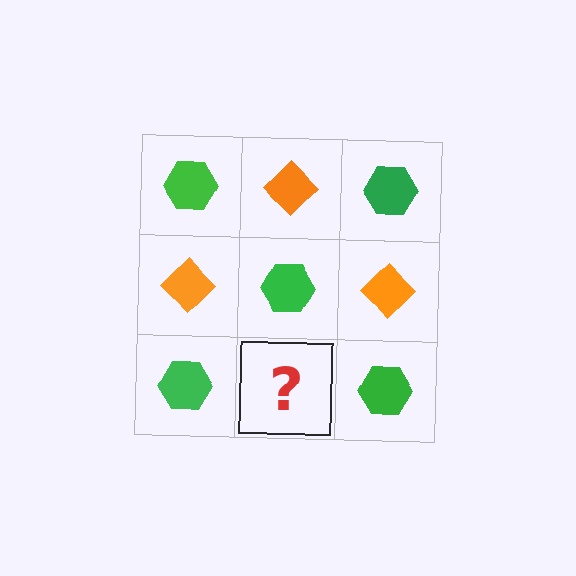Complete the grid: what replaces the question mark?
The question mark should be replaced with an orange diamond.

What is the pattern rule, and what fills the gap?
The rule is that it alternates green hexagon and orange diamond in a checkerboard pattern. The gap should be filled with an orange diamond.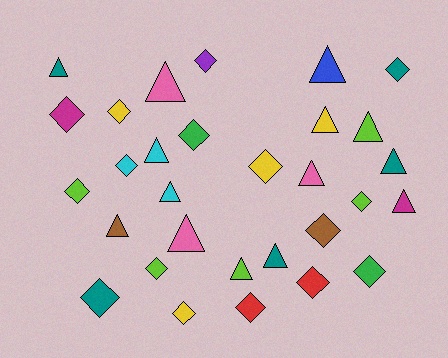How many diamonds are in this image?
There are 16 diamonds.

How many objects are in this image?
There are 30 objects.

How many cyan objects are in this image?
There are 3 cyan objects.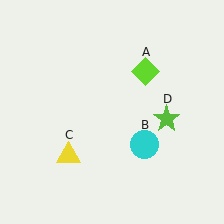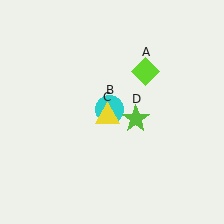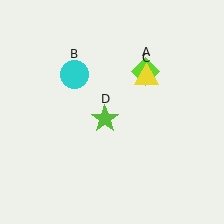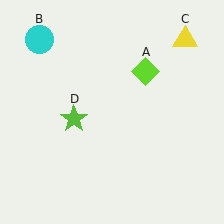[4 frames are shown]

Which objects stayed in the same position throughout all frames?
Lime diamond (object A) remained stationary.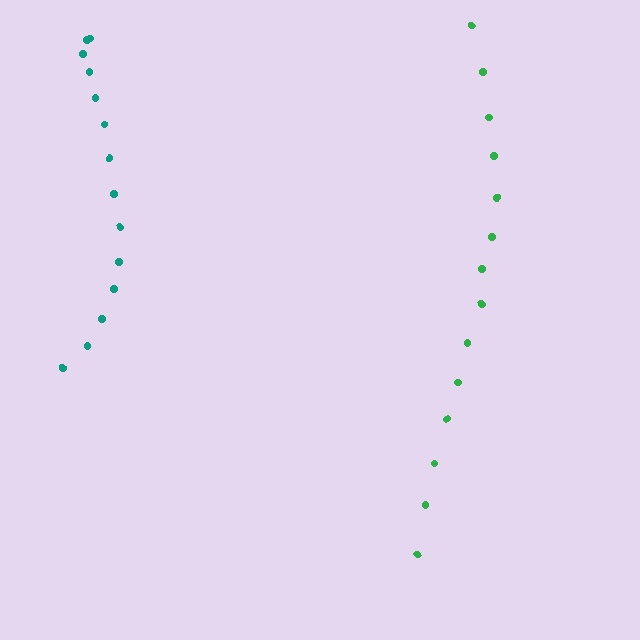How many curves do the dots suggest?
There are 2 distinct paths.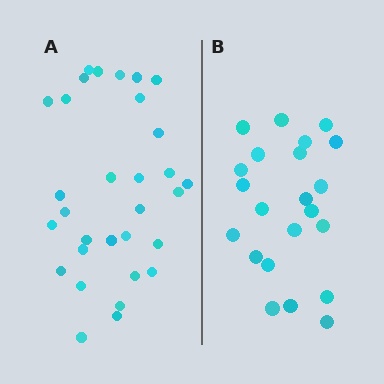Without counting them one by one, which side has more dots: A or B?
Region A (the left region) has more dots.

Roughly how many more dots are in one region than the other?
Region A has roughly 8 or so more dots than region B.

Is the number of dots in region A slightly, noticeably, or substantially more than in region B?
Region A has noticeably more, but not dramatically so. The ratio is roughly 1.4 to 1.